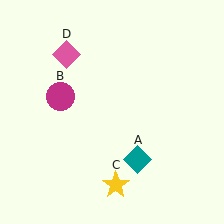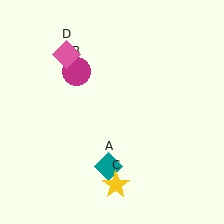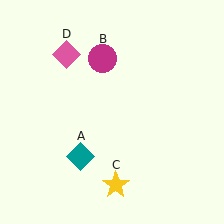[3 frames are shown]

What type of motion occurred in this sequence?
The teal diamond (object A), magenta circle (object B) rotated clockwise around the center of the scene.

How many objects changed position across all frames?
2 objects changed position: teal diamond (object A), magenta circle (object B).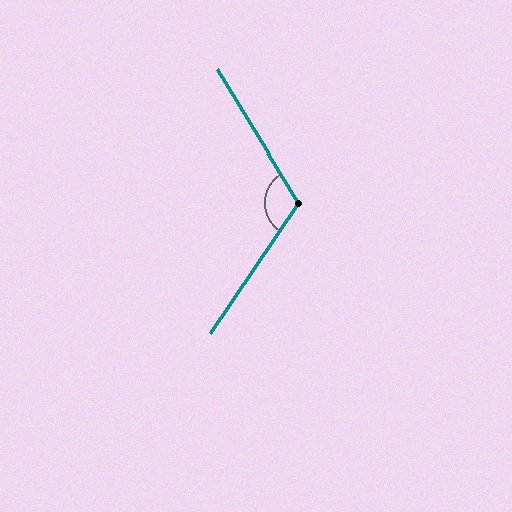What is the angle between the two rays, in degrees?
Approximately 114 degrees.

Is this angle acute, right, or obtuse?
It is obtuse.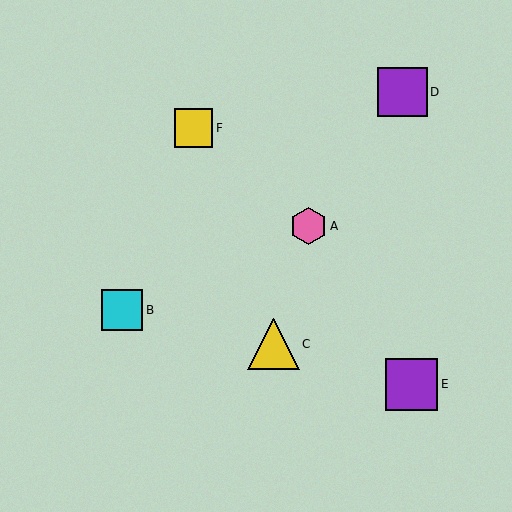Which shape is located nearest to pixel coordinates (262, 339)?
The yellow triangle (labeled C) at (274, 344) is nearest to that location.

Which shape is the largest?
The purple square (labeled E) is the largest.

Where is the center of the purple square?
The center of the purple square is at (403, 92).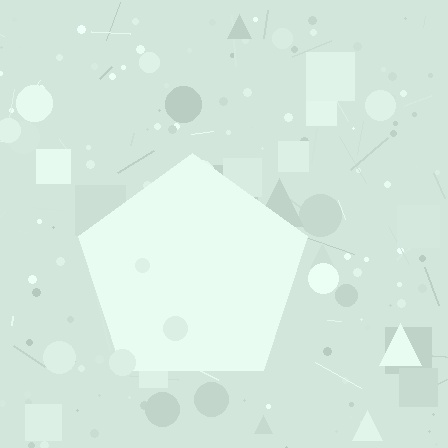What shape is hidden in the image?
A pentagon is hidden in the image.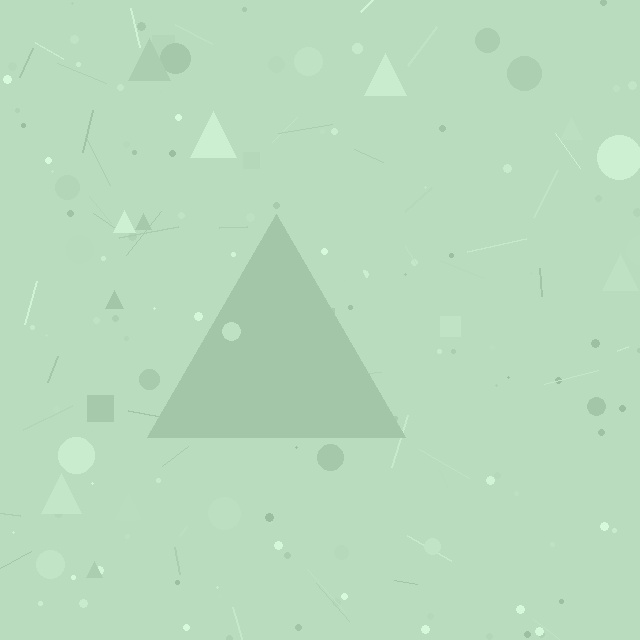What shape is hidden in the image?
A triangle is hidden in the image.